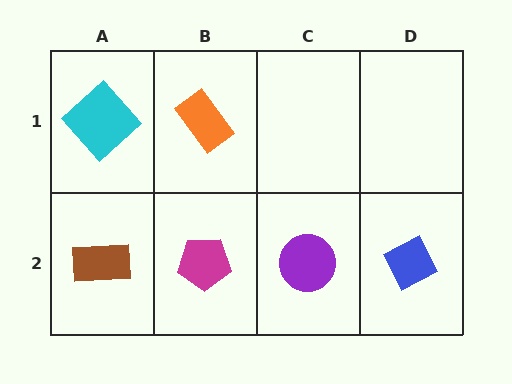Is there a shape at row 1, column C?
No, that cell is empty.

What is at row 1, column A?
A cyan diamond.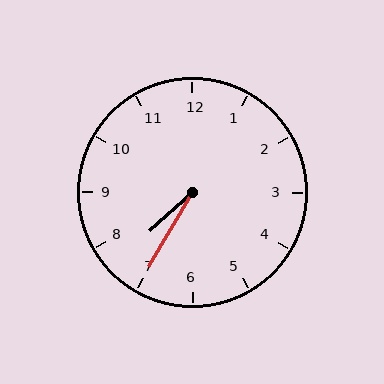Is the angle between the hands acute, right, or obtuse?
It is acute.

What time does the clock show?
7:35.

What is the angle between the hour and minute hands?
Approximately 18 degrees.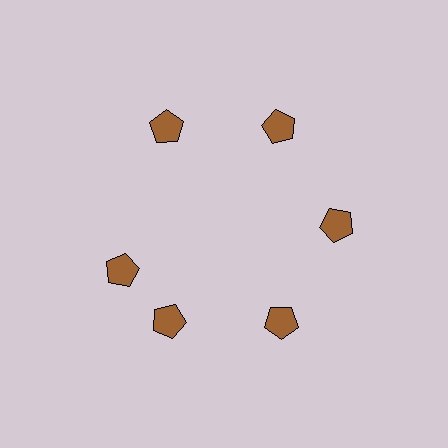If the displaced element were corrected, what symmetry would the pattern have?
It would have 6-fold rotational symmetry — the pattern would map onto itself every 60 degrees.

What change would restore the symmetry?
The symmetry would be restored by rotating it back into even spacing with its neighbors so that all 6 pentagons sit at equal angles and equal distance from the center.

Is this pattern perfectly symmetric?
No. The 6 brown pentagons are arranged in a ring, but one element near the 9 o'clock position is rotated out of alignment along the ring, breaking the 6-fold rotational symmetry.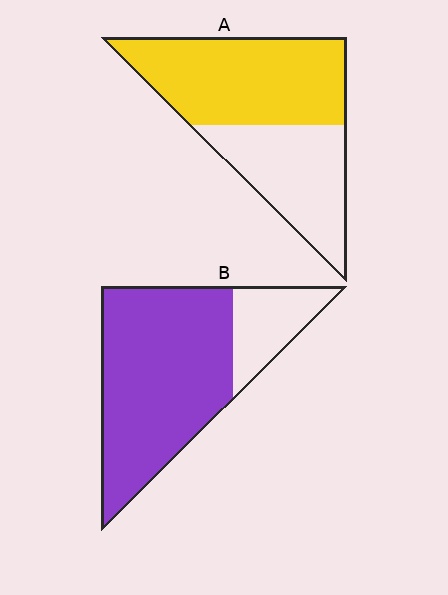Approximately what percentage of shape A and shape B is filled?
A is approximately 60% and B is approximately 80%.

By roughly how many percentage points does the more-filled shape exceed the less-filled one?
By roughly 20 percentage points (B over A).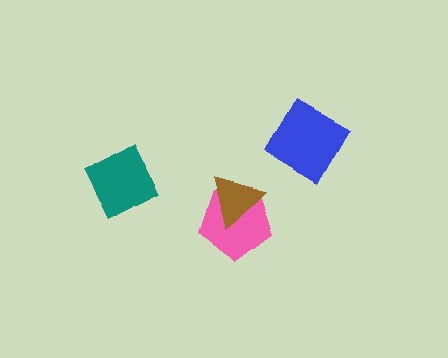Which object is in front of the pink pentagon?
The brown triangle is in front of the pink pentagon.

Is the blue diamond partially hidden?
No, no other shape covers it.